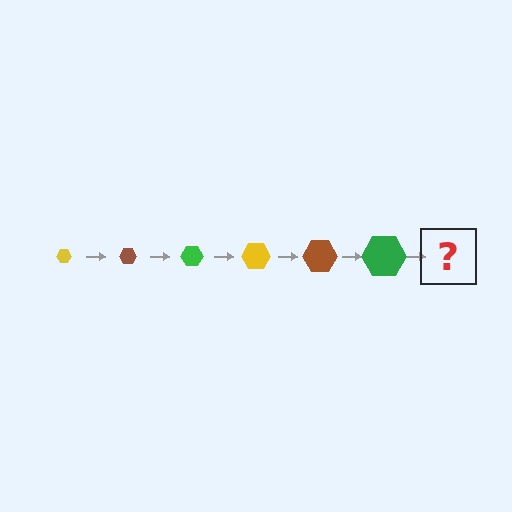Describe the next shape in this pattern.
It should be a yellow hexagon, larger than the previous one.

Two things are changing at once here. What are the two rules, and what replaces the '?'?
The two rules are that the hexagon grows larger each step and the color cycles through yellow, brown, and green. The '?' should be a yellow hexagon, larger than the previous one.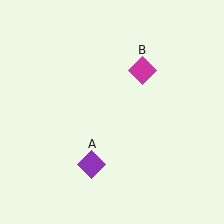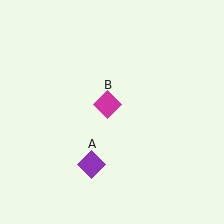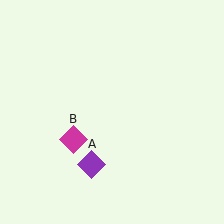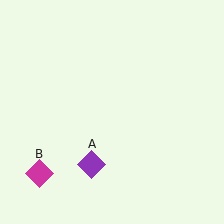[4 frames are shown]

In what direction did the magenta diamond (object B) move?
The magenta diamond (object B) moved down and to the left.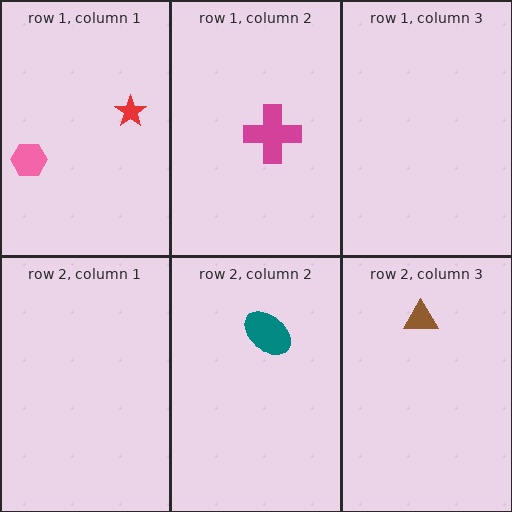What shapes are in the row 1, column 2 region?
The magenta cross.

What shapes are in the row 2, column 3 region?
The brown triangle.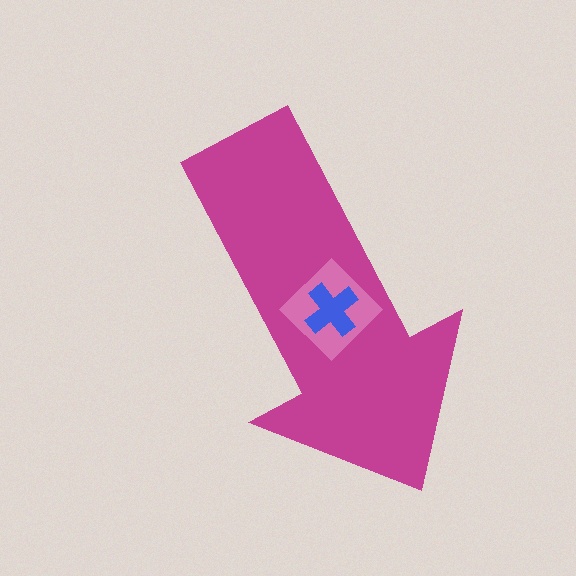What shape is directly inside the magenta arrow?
The pink diamond.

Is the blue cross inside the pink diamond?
Yes.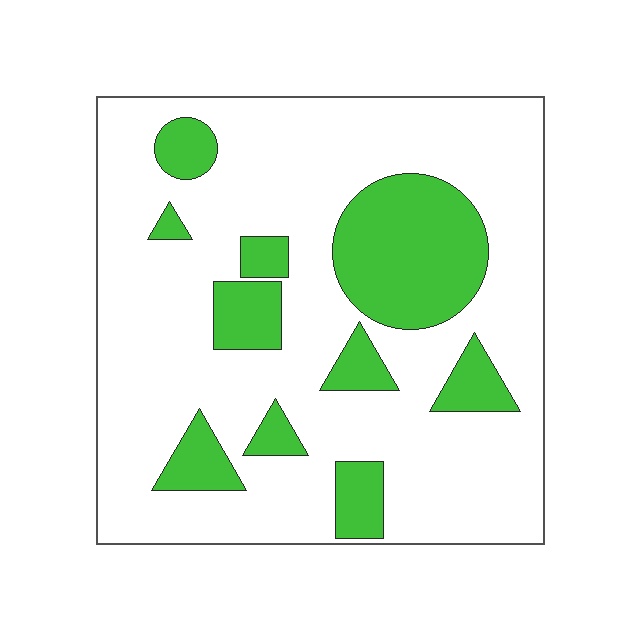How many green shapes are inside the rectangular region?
10.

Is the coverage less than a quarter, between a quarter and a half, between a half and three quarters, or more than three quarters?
Less than a quarter.